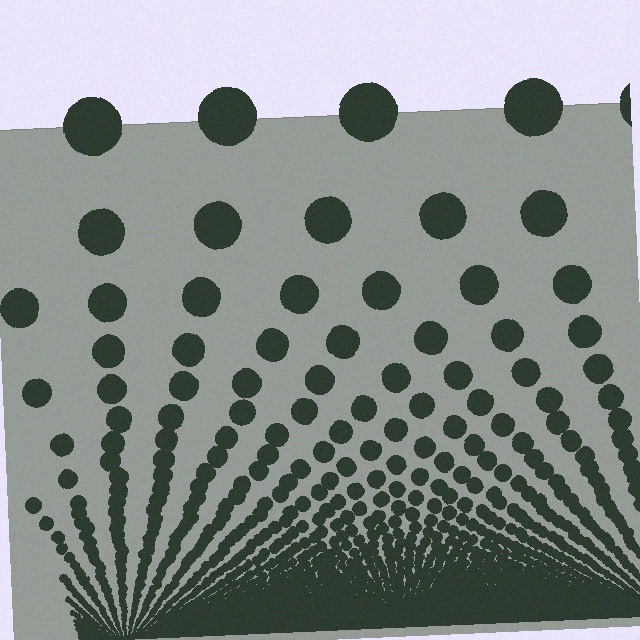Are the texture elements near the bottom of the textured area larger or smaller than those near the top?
Smaller. The gradient is inverted — elements near the bottom are smaller and denser.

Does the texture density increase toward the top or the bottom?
Density increases toward the bottom.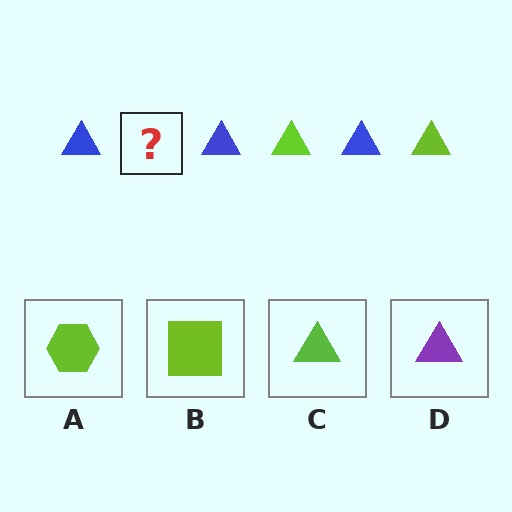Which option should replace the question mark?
Option C.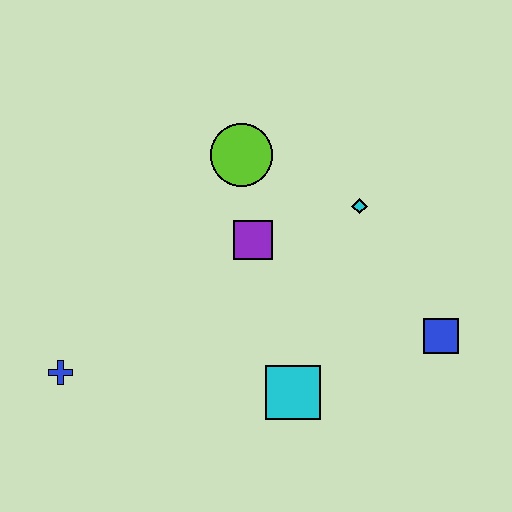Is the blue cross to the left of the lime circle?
Yes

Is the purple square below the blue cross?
No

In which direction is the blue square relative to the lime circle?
The blue square is to the right of the lime circle.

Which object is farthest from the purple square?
The blue cross is farthest from the purple square.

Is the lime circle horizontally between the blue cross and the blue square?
Yes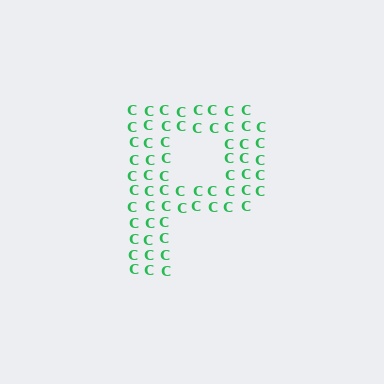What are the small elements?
The small elements are letter C's.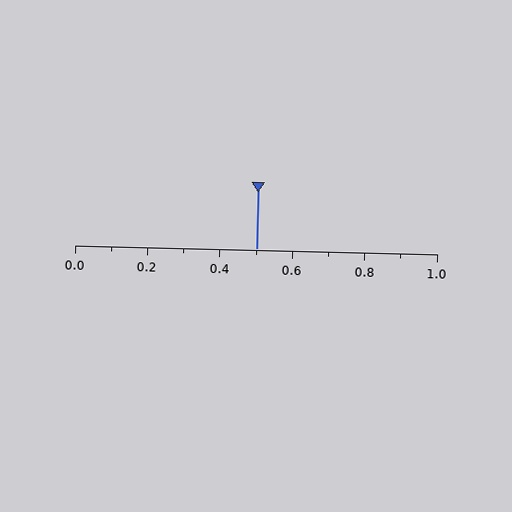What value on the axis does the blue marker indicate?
The marker indicates approximately 0.5.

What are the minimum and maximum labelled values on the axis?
The axis runs from 0.0 to 1.0.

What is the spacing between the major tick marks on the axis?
The major ticks are spaced 0.2 apart.